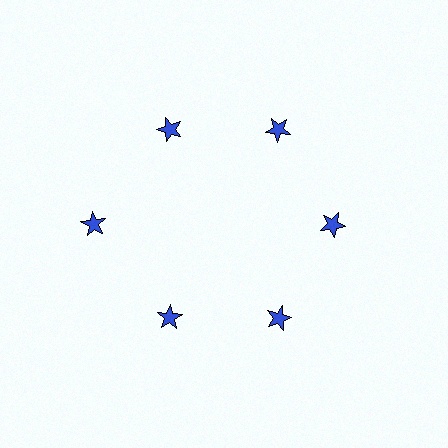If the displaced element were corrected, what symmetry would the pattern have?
It would have 6-fold rotational symmetry — the pattern would map onto itself every 60 degrees.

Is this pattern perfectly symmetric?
No. The 6 blue stars are arranged in a ring, but one element near the 9 o'clock position is pushed outward from the center, breaking the 6-fold rotational symmetry.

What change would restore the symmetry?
The symmetry would be restored by moving it inward, back onto the ring so that all 6 stars sit at equal angles and equal distance from the center.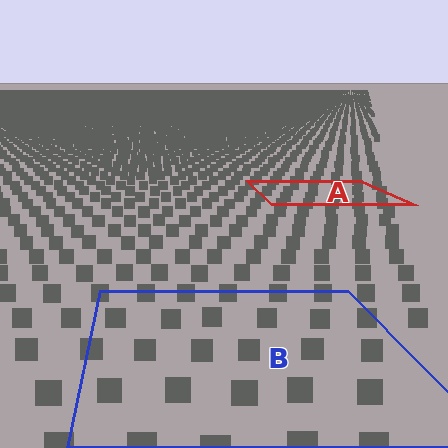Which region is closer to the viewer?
Region B is closer. The texture elements there are larger and more spread out.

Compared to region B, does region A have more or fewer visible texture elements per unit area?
Region A has more texture elements per unit area — they are packed more densely because it is farther away.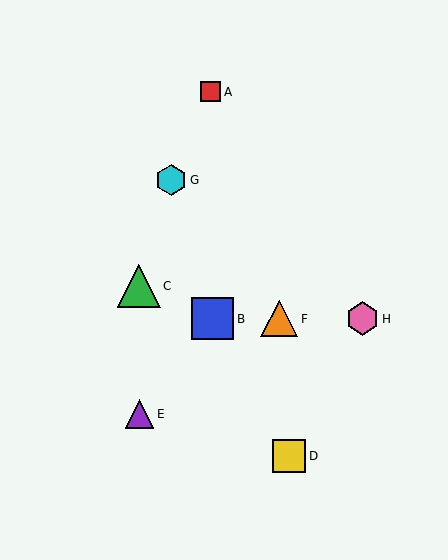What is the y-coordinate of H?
Object H is at y≈319.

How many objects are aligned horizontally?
3 objects (B, F, H) are aligned horizontally.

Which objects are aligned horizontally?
Objects B, F, H are aligned horizontally.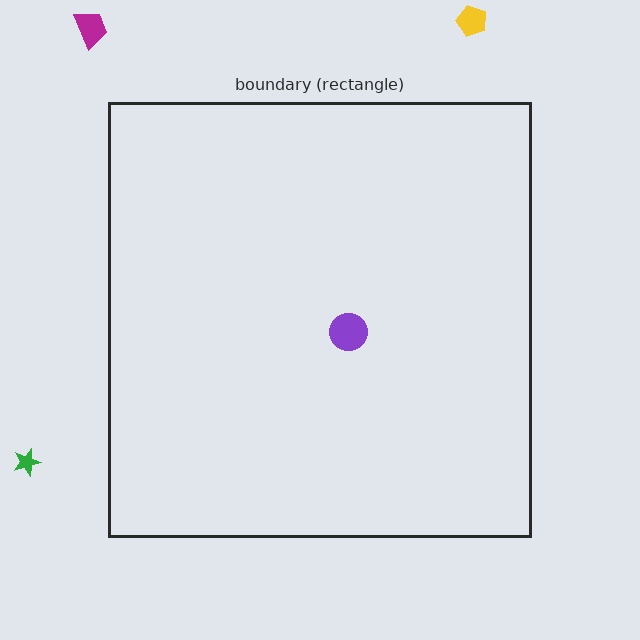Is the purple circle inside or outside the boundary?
Inside.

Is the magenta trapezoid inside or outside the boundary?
Outside.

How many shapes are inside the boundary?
1 inside, 3 outside.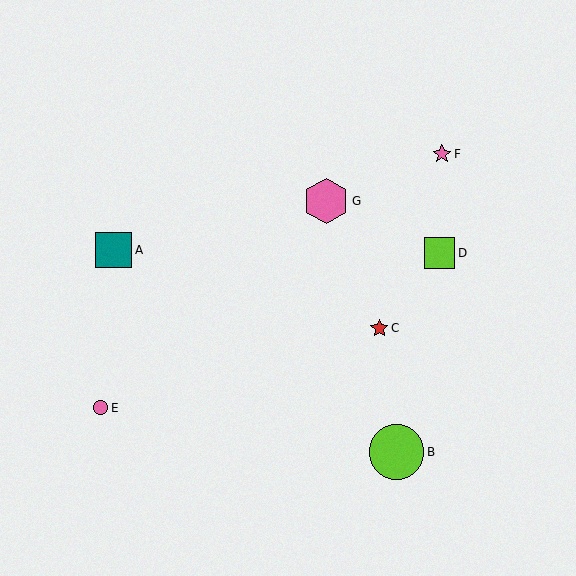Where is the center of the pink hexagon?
The center of the pink hexagon is at (326, 201).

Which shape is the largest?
The lime circle (labeled B) is the largest.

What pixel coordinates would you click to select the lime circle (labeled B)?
Click at (397, 452) to select the lime circle B.